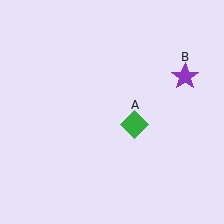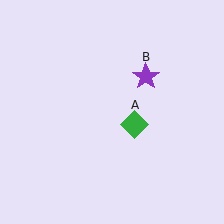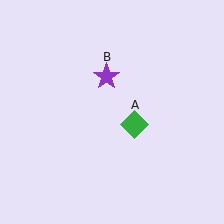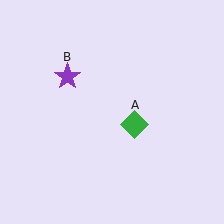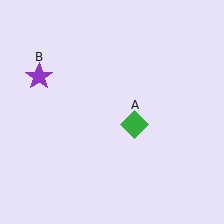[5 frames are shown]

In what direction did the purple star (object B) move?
The purple star (object B) moved left.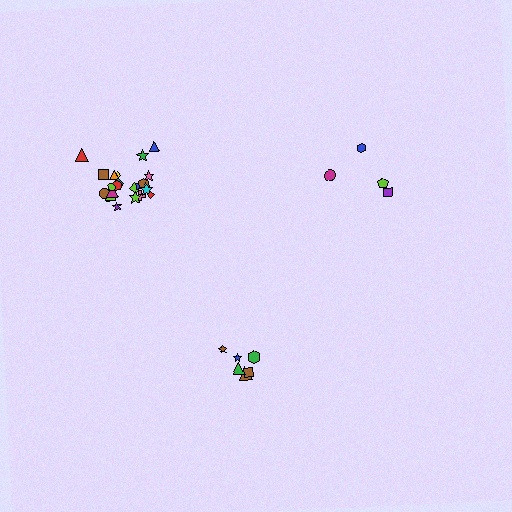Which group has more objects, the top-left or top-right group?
The top-left group.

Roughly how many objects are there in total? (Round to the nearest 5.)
Roughly 30 objects in total.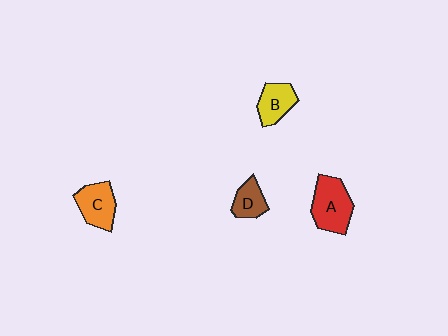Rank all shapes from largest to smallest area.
From largest to smallest: A (red), C (orange), B (yellow), D (brown).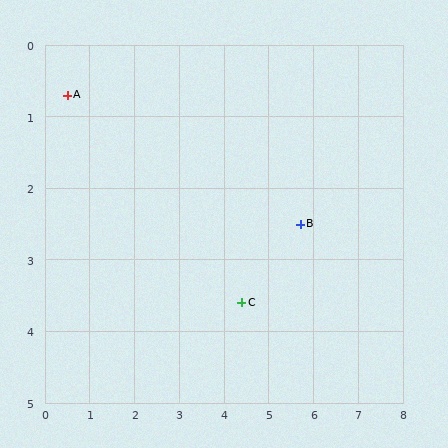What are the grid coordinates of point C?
Point C is at approximately (4.4, 3.6).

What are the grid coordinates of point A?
Point A is at approximately (0.5, 0.7).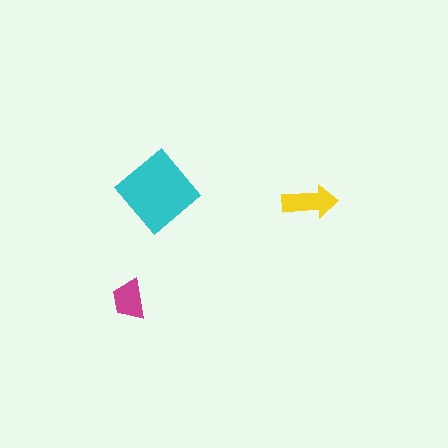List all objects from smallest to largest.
The magenta trapezoid, the yellow arrow, the cyan diamond.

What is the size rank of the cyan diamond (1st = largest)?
1st.